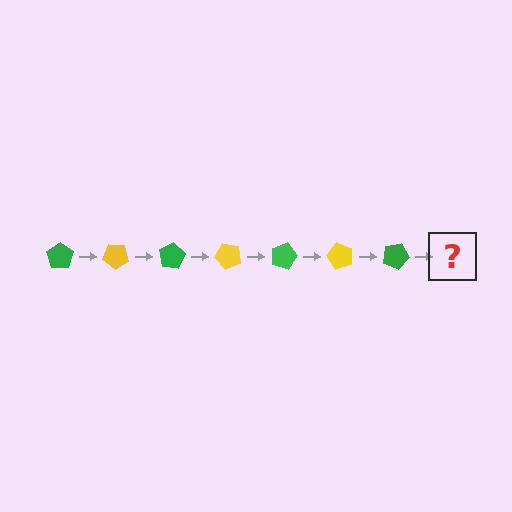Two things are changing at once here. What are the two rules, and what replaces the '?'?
The two rules are that it rotates 40 degrees each step and the color cycles through green and yellow. The '?' should be a yellow pentagon, rotated 280 degrees from the start.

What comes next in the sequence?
The next element should be a yellow pentagon, rotated 280 degrees from the start.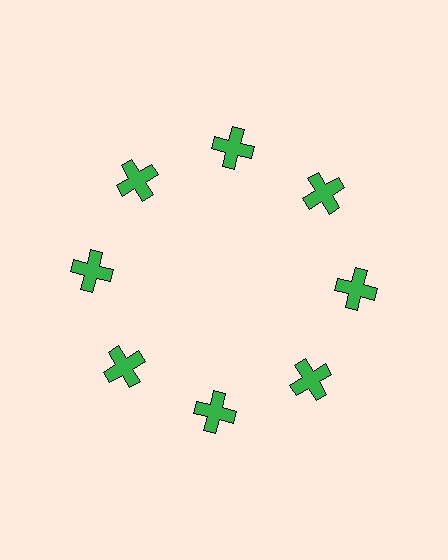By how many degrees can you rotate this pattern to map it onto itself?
The pattern maps onto itself every 45 degrees of rotation.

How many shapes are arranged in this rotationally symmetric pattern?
There are 8 shapes, arranged in 8 groups of 1.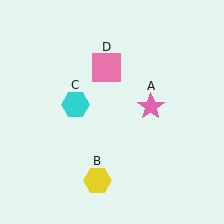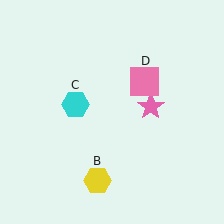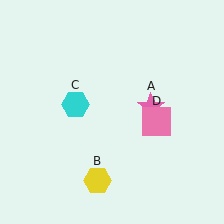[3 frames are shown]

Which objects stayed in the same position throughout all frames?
Pink star (object A) and yellow hexagon (object B) and cyan hexagon (object C) remained stationary.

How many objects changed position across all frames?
1 object changed position: pink square (object D).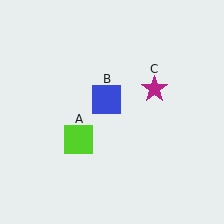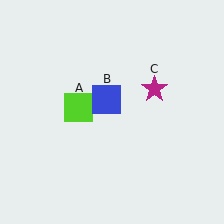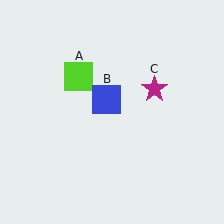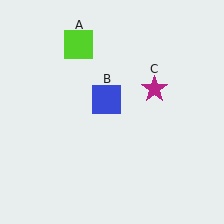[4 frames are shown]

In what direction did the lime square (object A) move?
The lime square (object A) moved up.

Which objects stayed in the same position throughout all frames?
Blue square (object B) and magenta star (object C) remained stationary.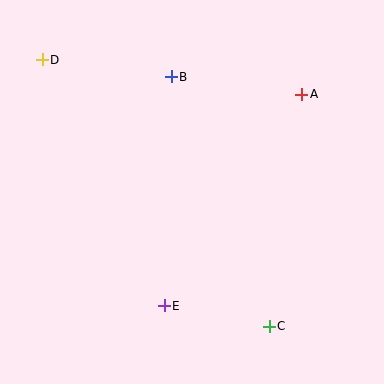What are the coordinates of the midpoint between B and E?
The midpoint between B and E is at (168, 191).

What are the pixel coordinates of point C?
Point C is at (269, 326).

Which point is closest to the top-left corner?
Point D is closest to the top-left corner.